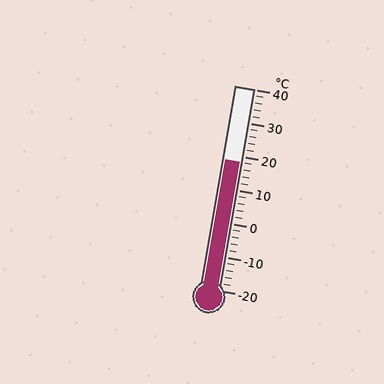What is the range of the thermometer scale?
The thermometer scale ranges from -20°C to 40°C.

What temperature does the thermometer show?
The thermometer shows approximately 18°C.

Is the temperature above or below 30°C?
The temperature is below 30°C.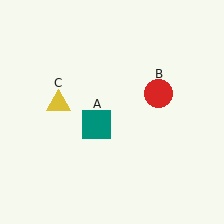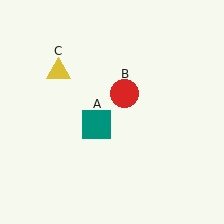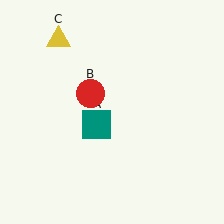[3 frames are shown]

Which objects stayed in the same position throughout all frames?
Teal square (object A) remained stationary.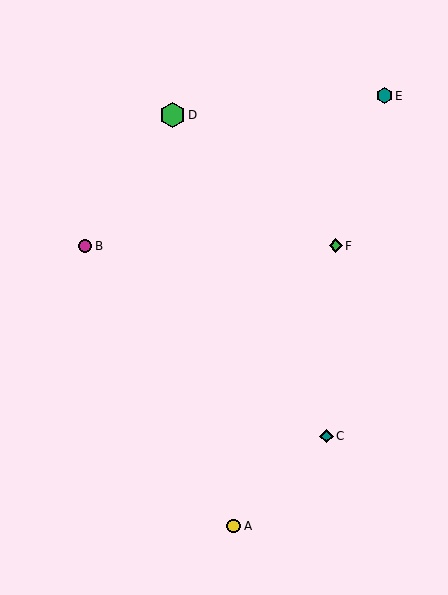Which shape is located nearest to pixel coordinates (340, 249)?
The green diamond (labeled F) at (336, 246) is nearest to that location.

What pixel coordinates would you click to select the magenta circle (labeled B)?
Click at (85, 246) to select the magenta circle B.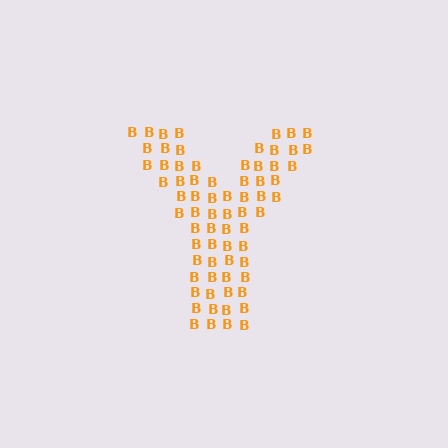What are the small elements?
The small elements are letter B's.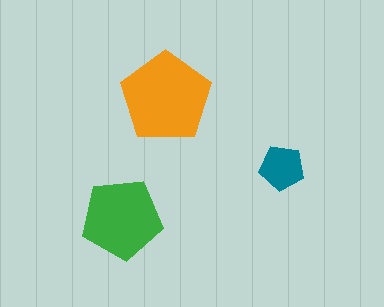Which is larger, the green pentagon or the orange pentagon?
The orange one.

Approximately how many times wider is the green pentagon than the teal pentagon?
About 2 times wider.